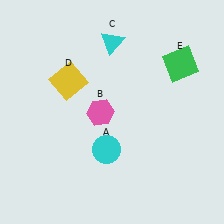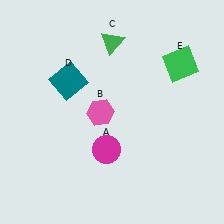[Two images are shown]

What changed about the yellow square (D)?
In Image 1, D is yellow. In Image 2, it changed to teal.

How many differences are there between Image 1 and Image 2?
There are 3 differences between the two images.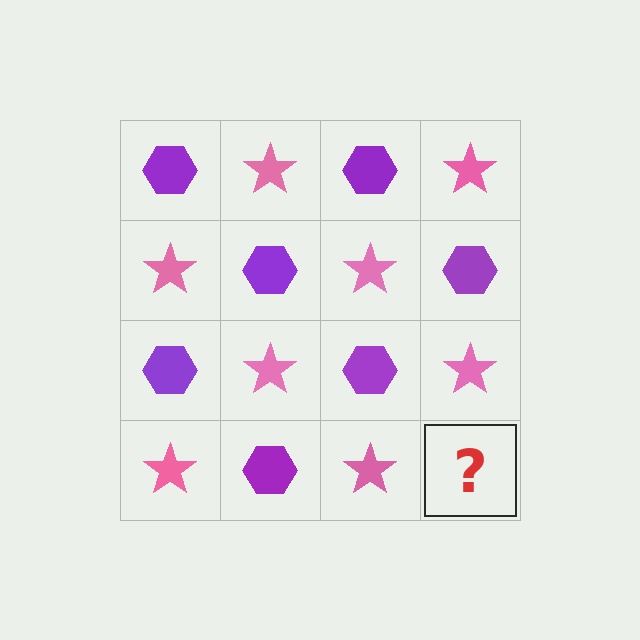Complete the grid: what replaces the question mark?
The question mark should be replaced with a purple hexagon.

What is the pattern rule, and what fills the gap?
The rule is that it alternates purple hexagon and pink star in a checkerboard pattern. The gap should be filled with a purple hexagon.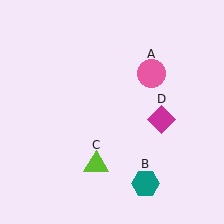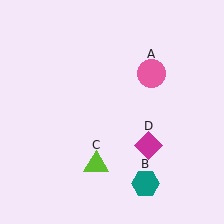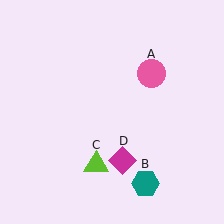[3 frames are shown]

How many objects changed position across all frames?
1 object changed position: magenta diamond (object D).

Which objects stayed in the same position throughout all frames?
Pink circle (object A) and teal hexagon (object B) and lime triangle (object C) remained stationary.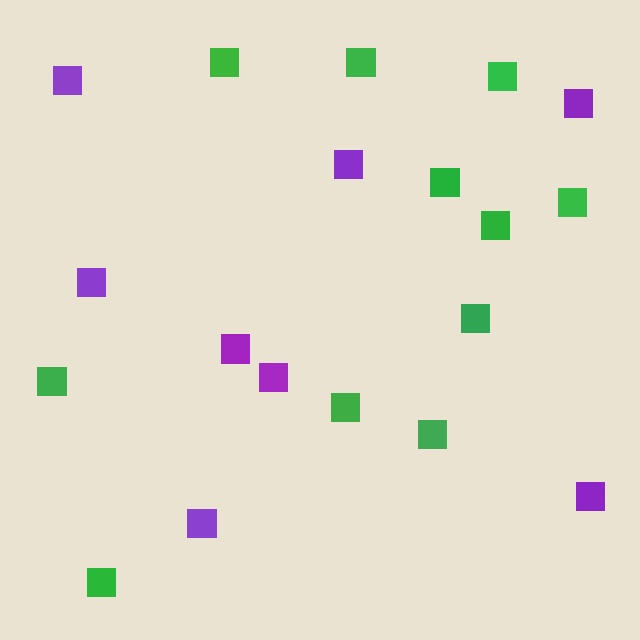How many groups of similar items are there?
There are 2 groups: one group of green squares (11) and one group of purple squares (8).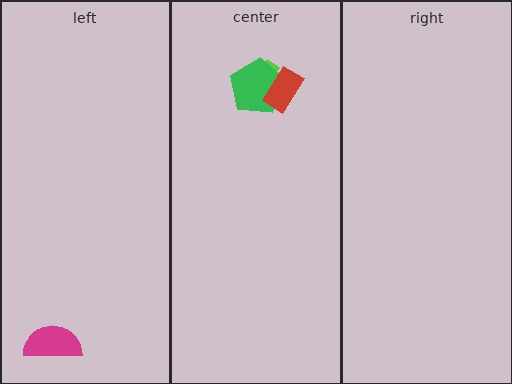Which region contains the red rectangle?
The center region.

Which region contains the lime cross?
The center region.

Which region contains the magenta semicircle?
The left region.